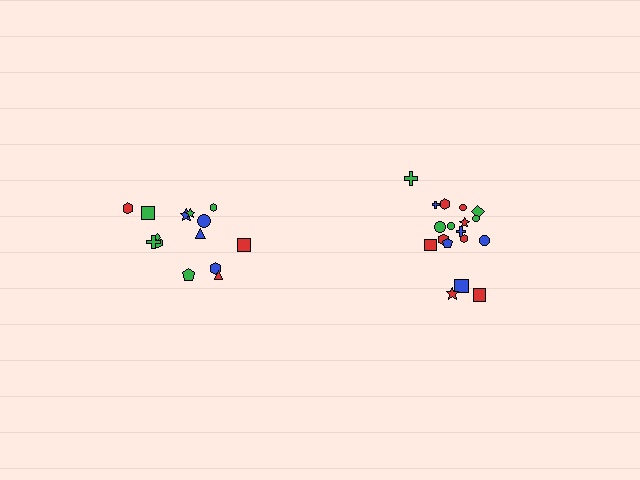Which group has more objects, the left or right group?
The right group.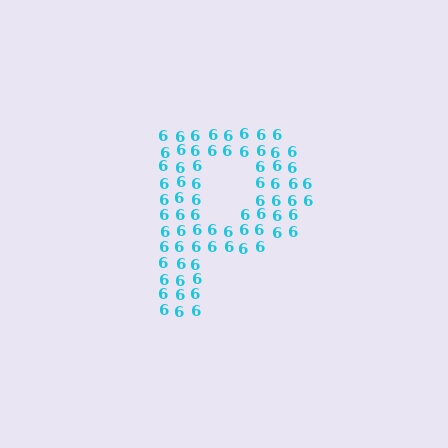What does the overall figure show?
The overall figure shows the letter P.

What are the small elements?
The small elements are digit 6's.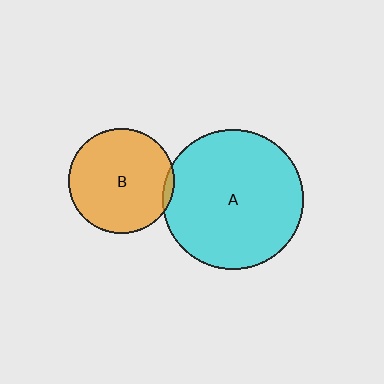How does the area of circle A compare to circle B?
Approximately 1.8 times.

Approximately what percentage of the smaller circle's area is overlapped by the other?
Approximately 5%.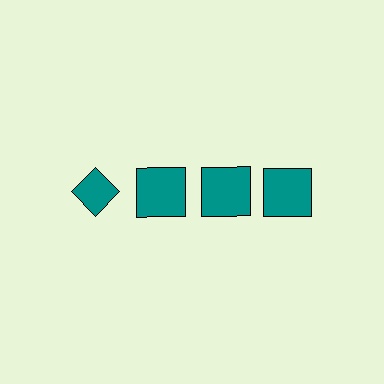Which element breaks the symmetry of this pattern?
The teal diamond in the top row, leftmost column breaks the symmetry. All other shapes are teal squares.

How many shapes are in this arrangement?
There are 4 shapes arranged in a grid pattern.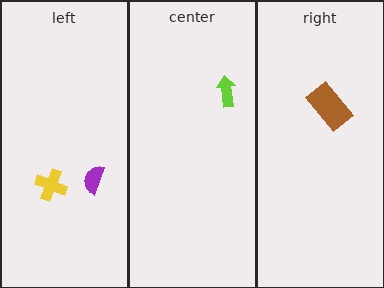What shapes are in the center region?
The lime arrow.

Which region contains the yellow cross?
The left region.